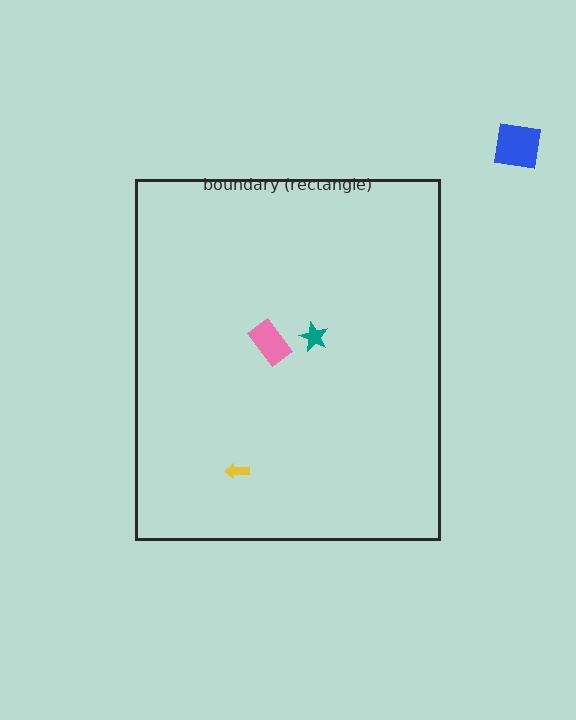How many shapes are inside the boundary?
3 inside, 1 outside.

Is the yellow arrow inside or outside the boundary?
Inside.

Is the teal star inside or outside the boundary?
Inside.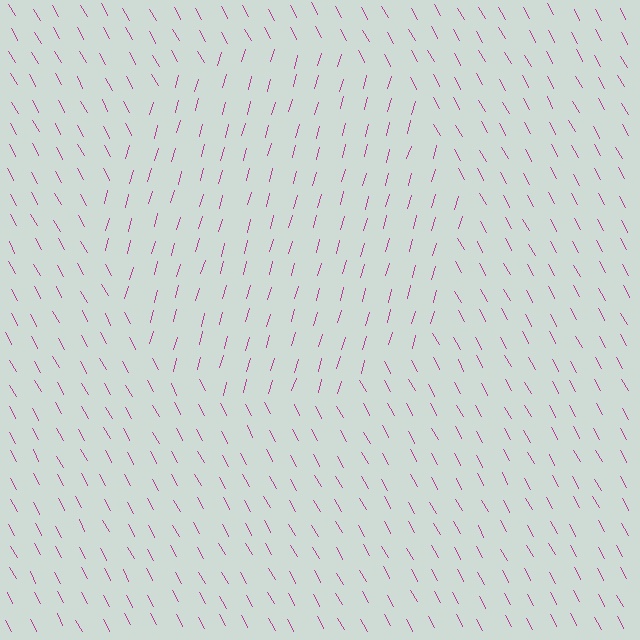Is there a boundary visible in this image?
Yes, there is a texture boundary formed by a change in line orientation.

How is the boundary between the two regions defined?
The boundary is defined purely by a change in line orientation (approximately 45 degrees difference). All lines are the same color and thickness.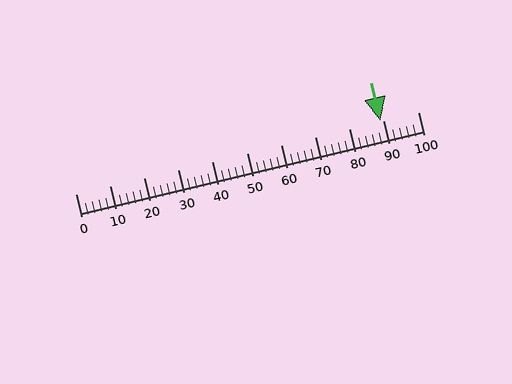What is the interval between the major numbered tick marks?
The major tick marks are spaced 10 units apart.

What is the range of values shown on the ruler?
The ruler shows values from 0 to 100.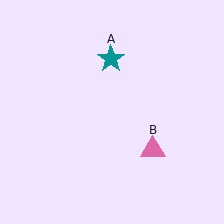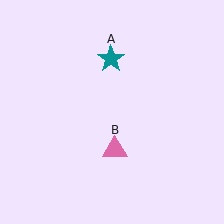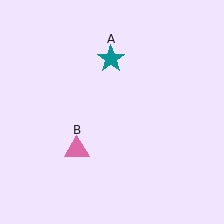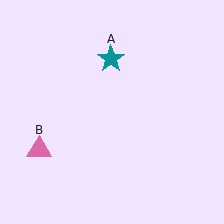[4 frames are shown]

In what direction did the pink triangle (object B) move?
The pink triangle (object B) moved left.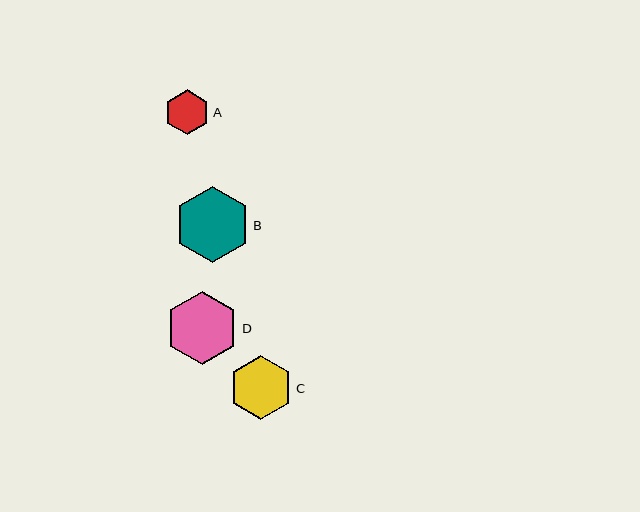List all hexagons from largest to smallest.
From largest to smallest: B, D, C, A.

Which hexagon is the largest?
Hexagon B is the largest with a size of approximately 76 pixels.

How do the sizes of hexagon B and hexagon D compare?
Hexagon B and hexagon D are approximately the same size.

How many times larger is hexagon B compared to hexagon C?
Hexagon B is approximately 1.2 times the size of hexagon C.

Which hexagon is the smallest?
Hexagon A is the smallest with a size of approximately 45 pixels.